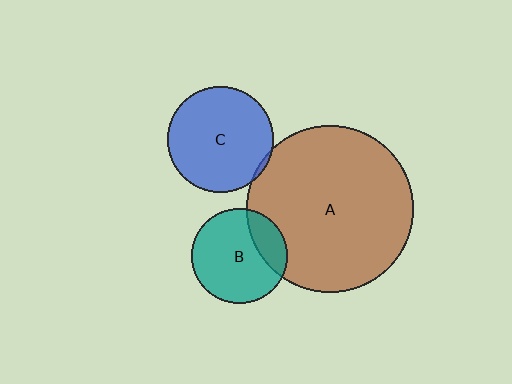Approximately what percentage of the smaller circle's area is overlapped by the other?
Approximately 20%.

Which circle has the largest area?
Circle A (brown).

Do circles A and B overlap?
Yes.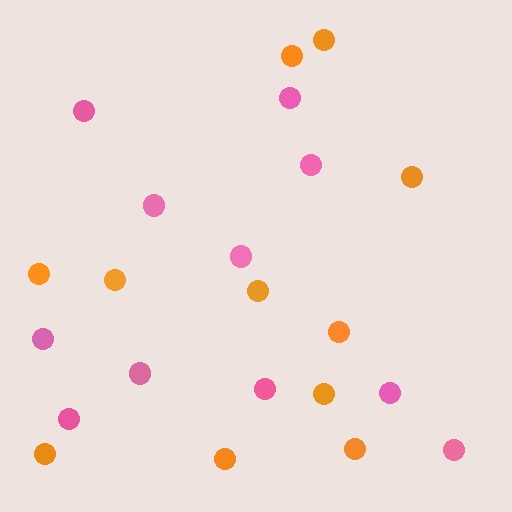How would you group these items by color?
There are 2 groups: one group of orange circles (11) and one group of pink circles (11).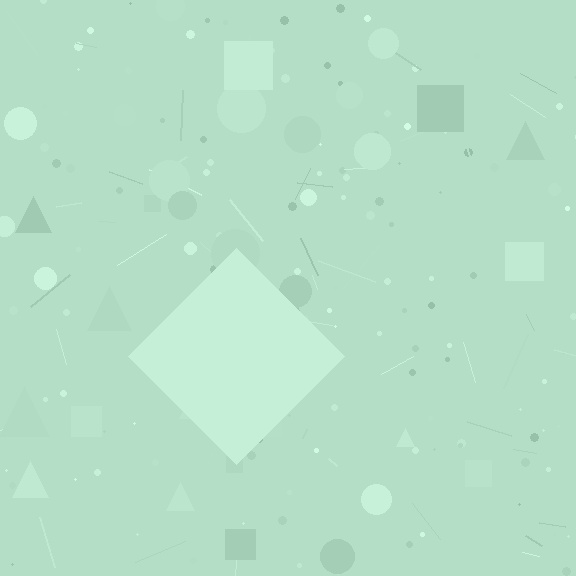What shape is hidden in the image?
A diamond is hidden in the image.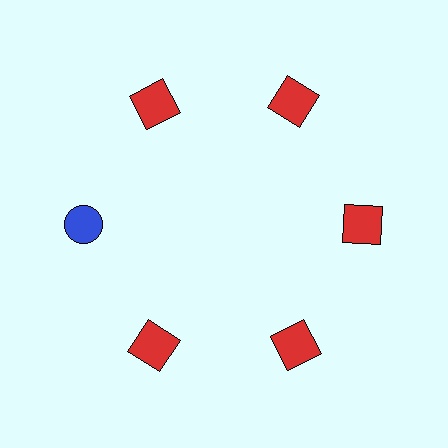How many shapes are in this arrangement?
There are 6 shapes arranged in a ring pattern.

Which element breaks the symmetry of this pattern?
The blue circle at roughly the 9 o'clock position breaks the symmetry. All other shapes are red squares.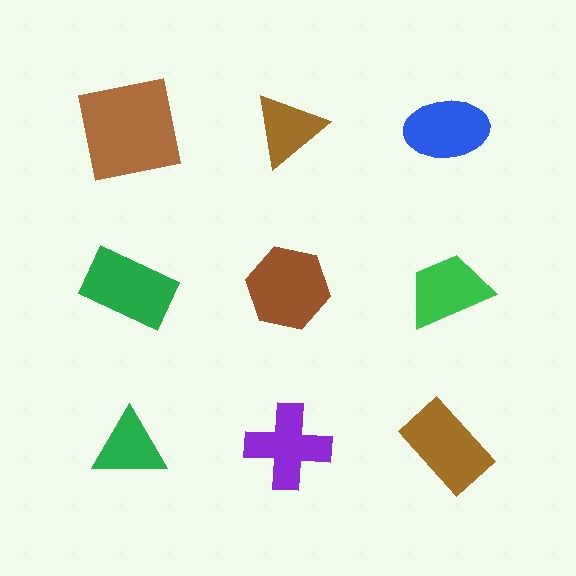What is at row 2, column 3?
A green trapezoid.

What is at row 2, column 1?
A green rectangle.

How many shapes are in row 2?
3 shapes.